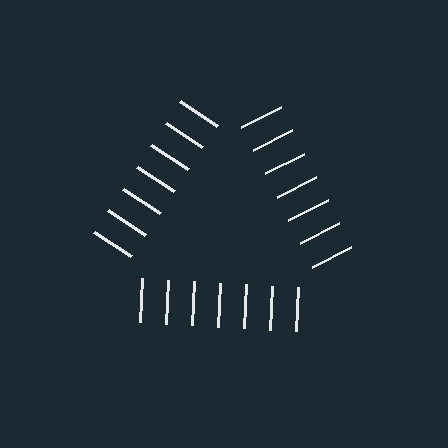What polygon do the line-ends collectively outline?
An illusory triangle — the line segments terminate on its edges but no continuous stroke is drawn.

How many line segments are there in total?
21 — 7 along each of the 3 edges.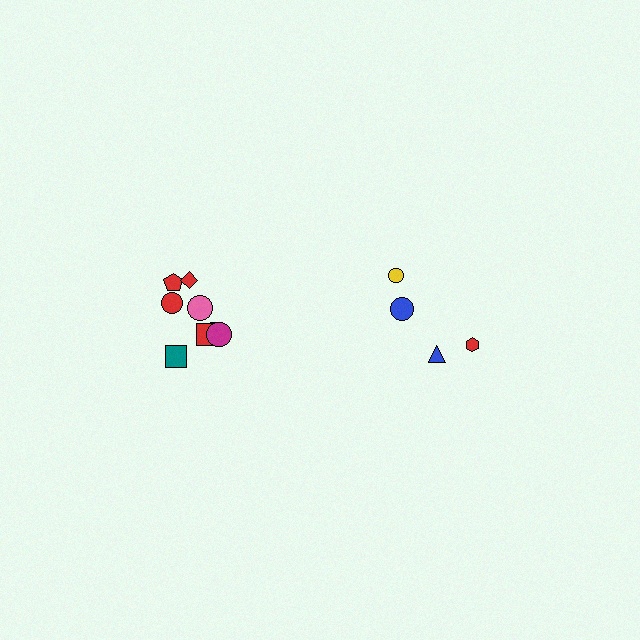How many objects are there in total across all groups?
There are 12 objects.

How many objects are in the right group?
There are 4 objects.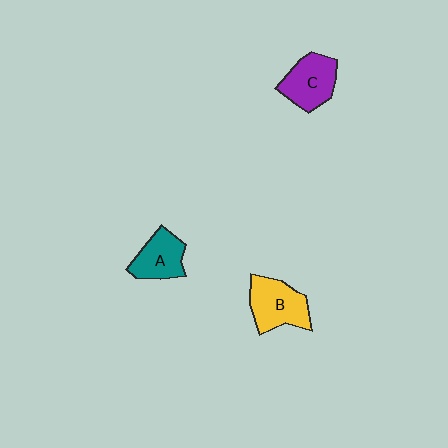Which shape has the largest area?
Shape B (yellow).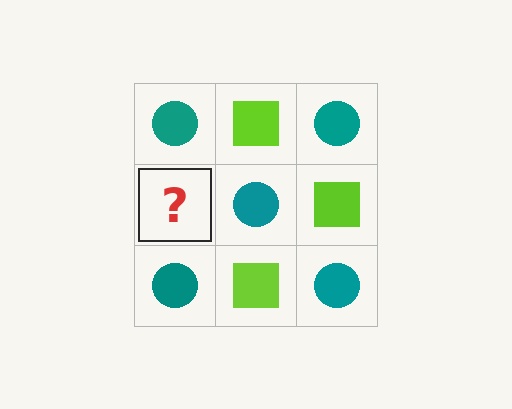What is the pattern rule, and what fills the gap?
The rule is that it alternates teal circle and lime square in a checkerboard pattern. The gap should be filled with a lime square.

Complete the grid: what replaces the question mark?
The question mark should be replaced with a lime square.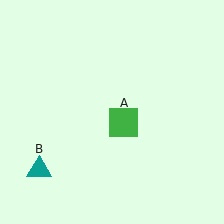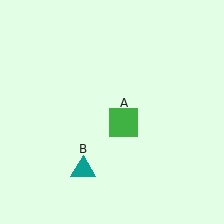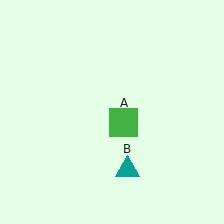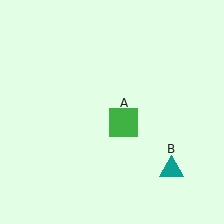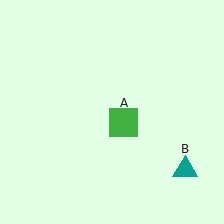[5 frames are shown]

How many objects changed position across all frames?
1 object changed position: teal triangle (object B).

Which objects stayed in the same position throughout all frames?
Green square (object A) remained stationary.